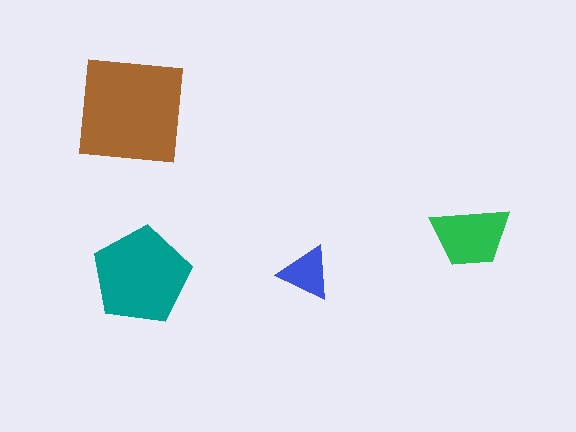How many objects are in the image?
There are 4 objects in the image.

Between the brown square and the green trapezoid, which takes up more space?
The brown square.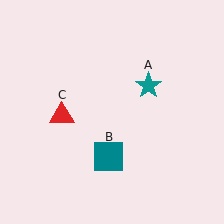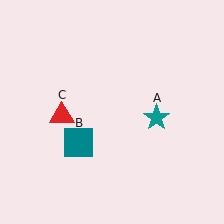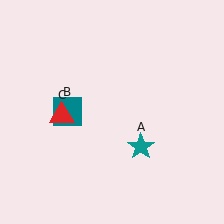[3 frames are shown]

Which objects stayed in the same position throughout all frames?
Red triangle (object C) remained stationary.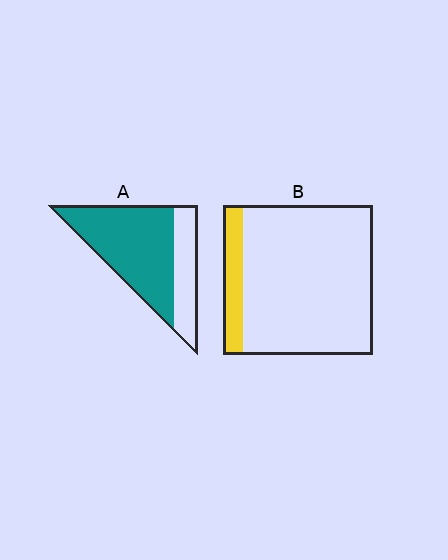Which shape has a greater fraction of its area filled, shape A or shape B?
Shape A.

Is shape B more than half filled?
No.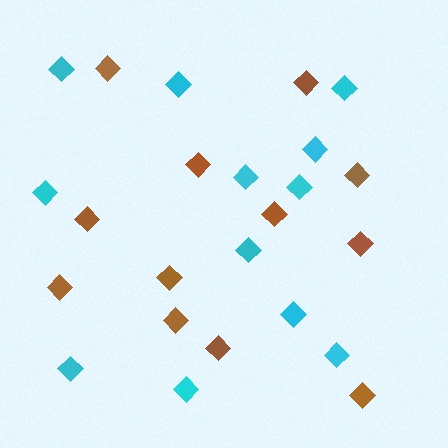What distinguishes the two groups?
There are 2 groups: one group of brown diamonds (12) and one group of cyan diamonds (12).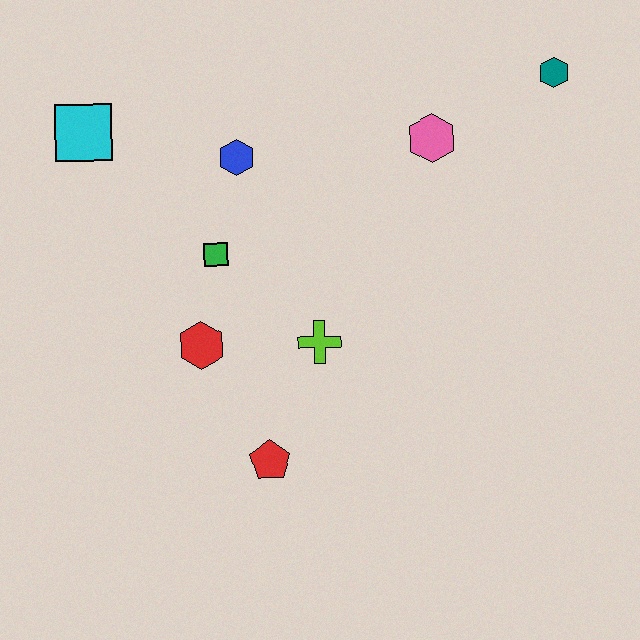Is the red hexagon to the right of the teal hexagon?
No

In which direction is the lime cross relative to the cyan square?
The lime cross is to the right of the cyan square.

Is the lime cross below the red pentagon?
No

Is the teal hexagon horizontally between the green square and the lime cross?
No